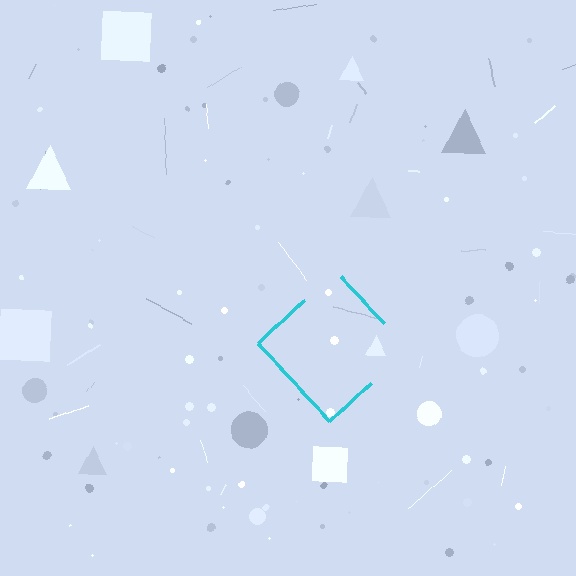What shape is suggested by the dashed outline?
The dashed outline suggests a diamond.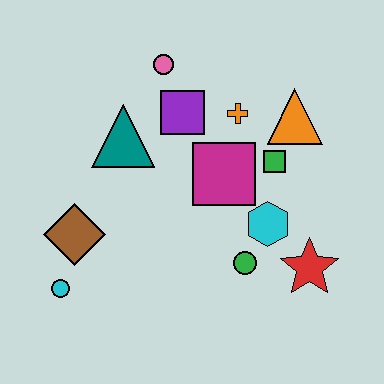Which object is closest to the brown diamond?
The cyan circle is closest to the brown diamond.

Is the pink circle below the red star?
No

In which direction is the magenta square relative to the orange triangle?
The magenta square is to the left of the orange triangle.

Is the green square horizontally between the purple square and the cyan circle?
No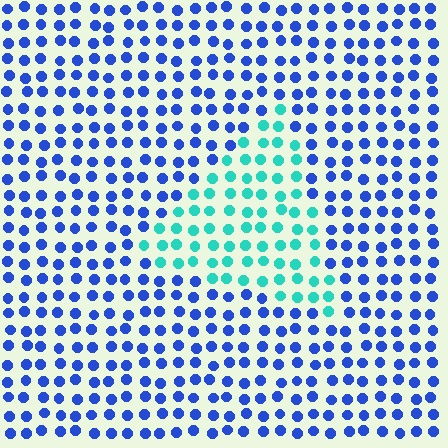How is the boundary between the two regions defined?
The boundary is defined purely by a slight shift in hue (about 56 degrees). Spacing, size, and orientation are identical on both sides.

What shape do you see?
I see a triangle.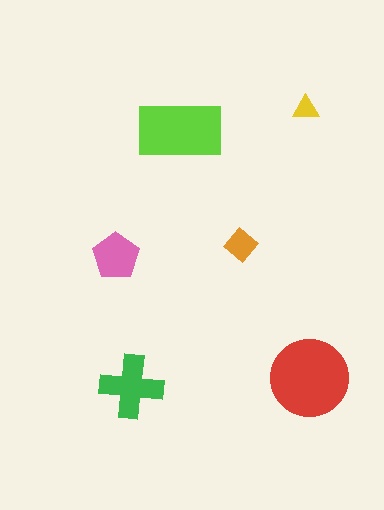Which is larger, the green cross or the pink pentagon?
The green cross.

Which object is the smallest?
The yellow triangle.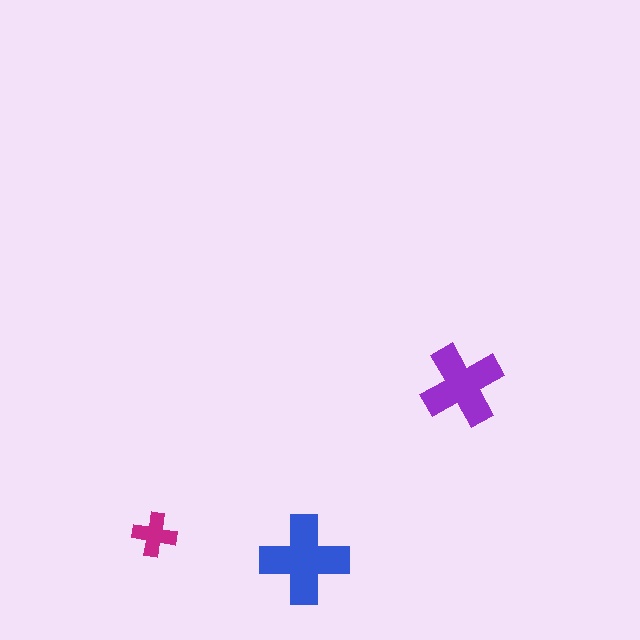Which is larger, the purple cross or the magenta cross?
The purple one.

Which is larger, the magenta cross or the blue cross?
The blue one.